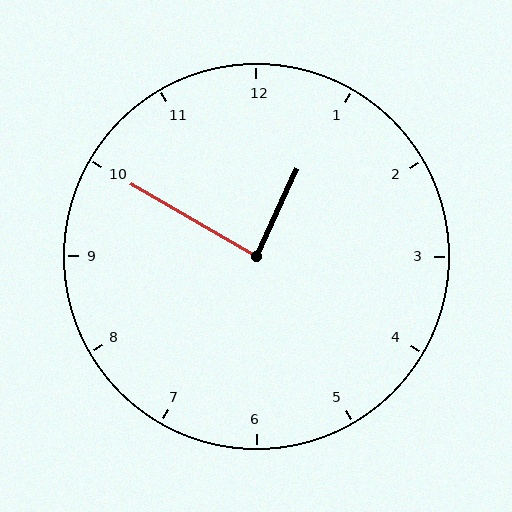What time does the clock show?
12:50.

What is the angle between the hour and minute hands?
Approximately 85 degrees.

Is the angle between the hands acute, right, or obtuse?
It is right.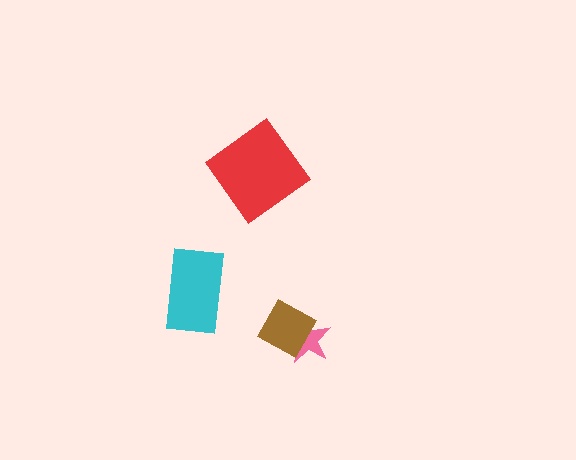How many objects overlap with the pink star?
1 object overlaps with the pink star.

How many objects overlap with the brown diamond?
1 object overlaps with the brown diamond.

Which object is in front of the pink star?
The brown diamond is in front of the pink star.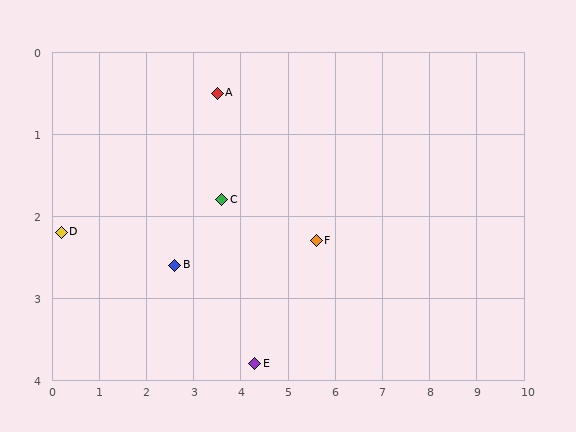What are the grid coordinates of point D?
Point D is at approximately (0.2, 2.2).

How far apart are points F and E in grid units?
Points F and E are about 2.0 grid units apart.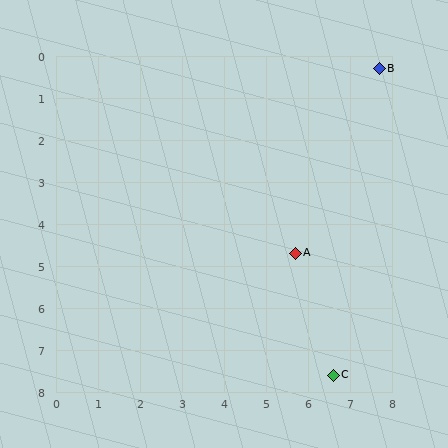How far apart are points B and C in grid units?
Points B and C are about 7.4 grid units apart.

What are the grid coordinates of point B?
Point B is at approximately (7.7, 0.3).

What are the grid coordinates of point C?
Point C is at approximately (6.6, 7.6).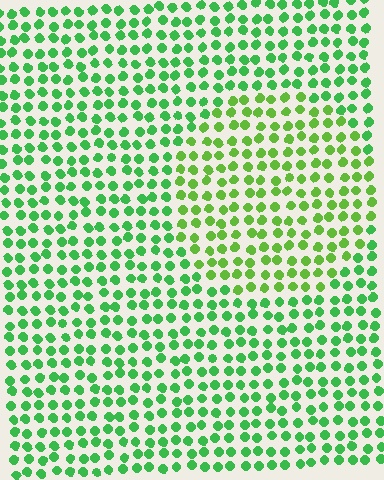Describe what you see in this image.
The image is filled with small green elements in a uniform arrangement. A circle-shaped region is visible where the elements are tinted to a slightly different hue, forming a subtle color boundary.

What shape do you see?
I see a circle.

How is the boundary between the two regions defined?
The boundary is defined purely by a slight shift in hue (about 28 degrees). Spacing, size, and orientation are identical on both sides.